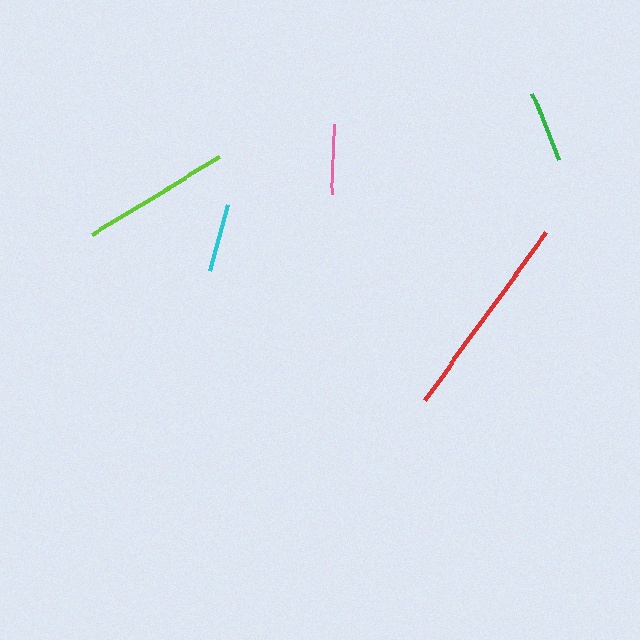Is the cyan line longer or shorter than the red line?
The red line is longer than the cyan line.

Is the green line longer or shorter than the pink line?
The green line is longer than the pink line.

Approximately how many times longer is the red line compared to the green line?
The red line is approximately 2.9 times the length of the green line.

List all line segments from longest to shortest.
From longest to shortest: red, lime, green, pink, cyan.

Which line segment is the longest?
The red line is the longest at approximately 207 pixels.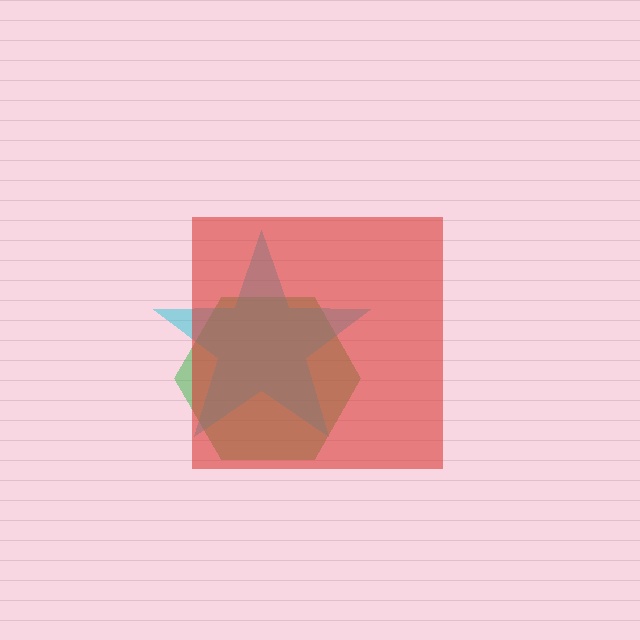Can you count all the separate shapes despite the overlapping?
Yes, there are 3 separate shapes.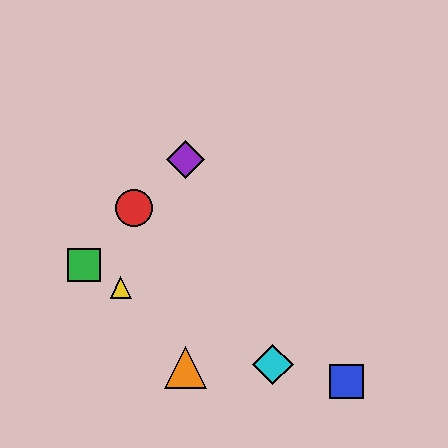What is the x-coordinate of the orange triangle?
The orange triangle is at x≈185.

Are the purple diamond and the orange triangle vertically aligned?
Yes, both are at x≈185.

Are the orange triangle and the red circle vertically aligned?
No, the orange triangle is at x≈185 and the red circle is at x≈134.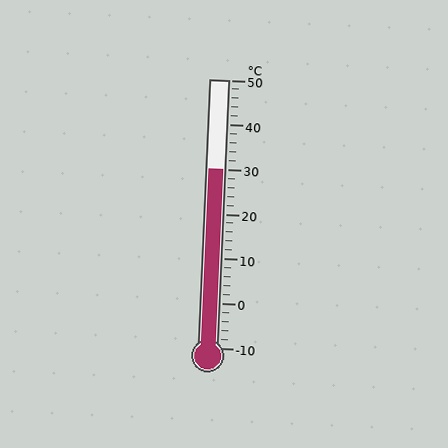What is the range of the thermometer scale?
The thermometer scale ranges from -10°C to 50°C.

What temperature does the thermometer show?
The thermometer shows approximately 30°C.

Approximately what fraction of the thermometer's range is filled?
The thermometer is filled to approximately 65% of its range.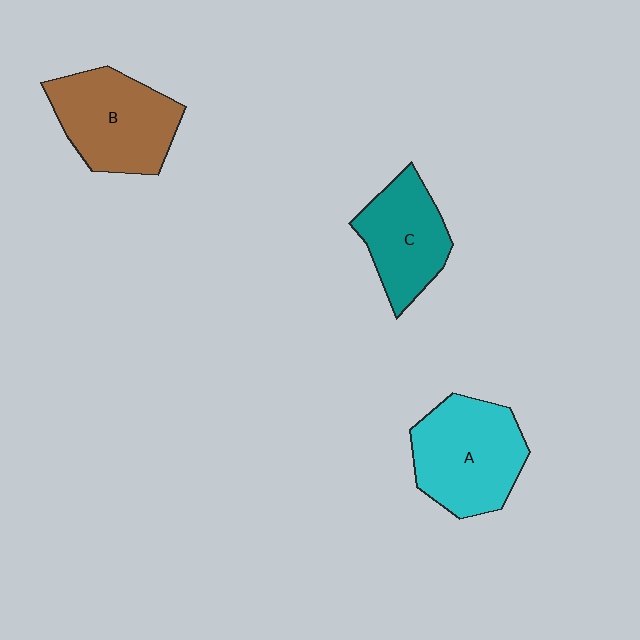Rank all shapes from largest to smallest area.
From largest to smallest: A (cyan), B (brown), C (teal).